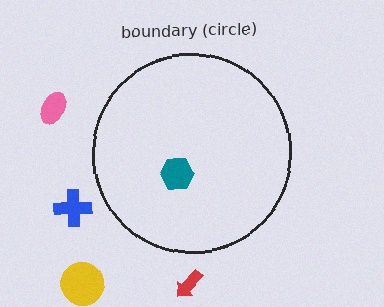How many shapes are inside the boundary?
1 inside, 4 outside.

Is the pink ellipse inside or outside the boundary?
Outside.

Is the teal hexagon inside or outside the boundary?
Inside.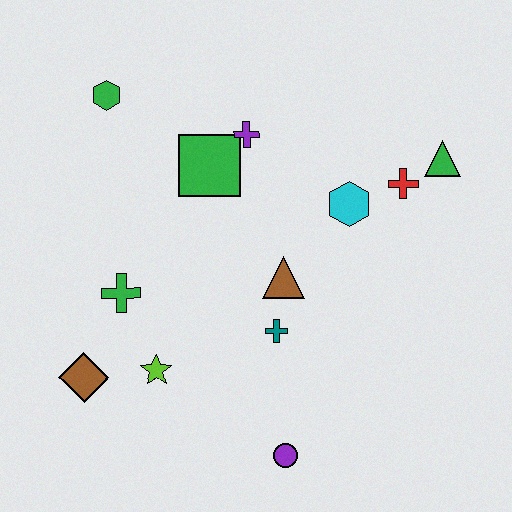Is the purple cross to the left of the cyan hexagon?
Yes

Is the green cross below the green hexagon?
Yes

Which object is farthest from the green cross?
The green triangle is farthest from the green cross.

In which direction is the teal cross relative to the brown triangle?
The teal cross is below the brown triangle.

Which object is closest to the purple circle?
The teal cross is closest to the purple circle.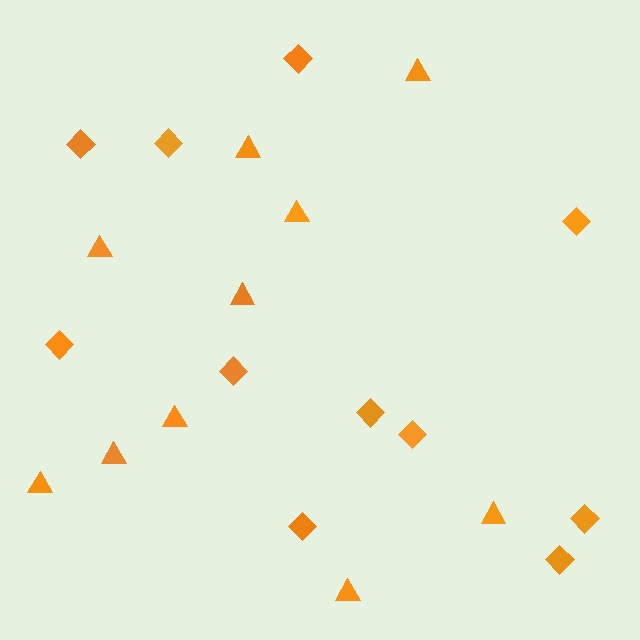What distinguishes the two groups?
There are 2 groups: one group of diamonds (11) and one group of triangles (10).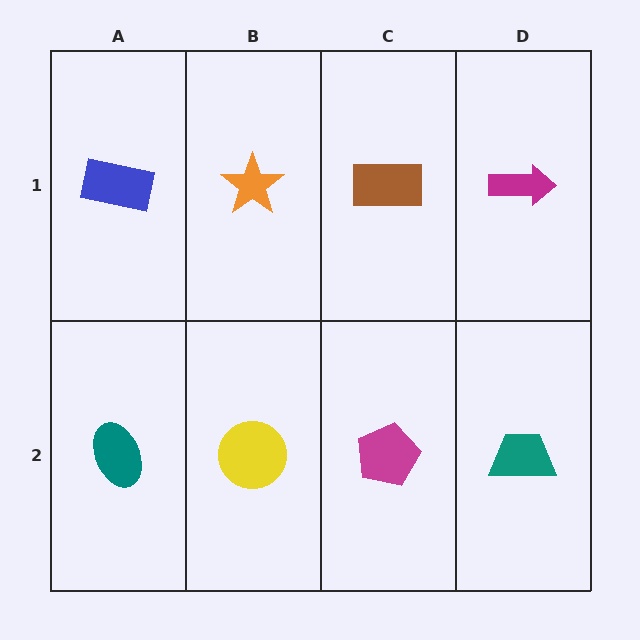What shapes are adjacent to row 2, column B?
An orange star (row 1, column B), a teal ellipse (row 2, column A), a magenta pentagon (row 2, column C).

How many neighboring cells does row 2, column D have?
2.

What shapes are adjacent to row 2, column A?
A blue rectangle (row 1, column A), a yellow circle (row 2, column B).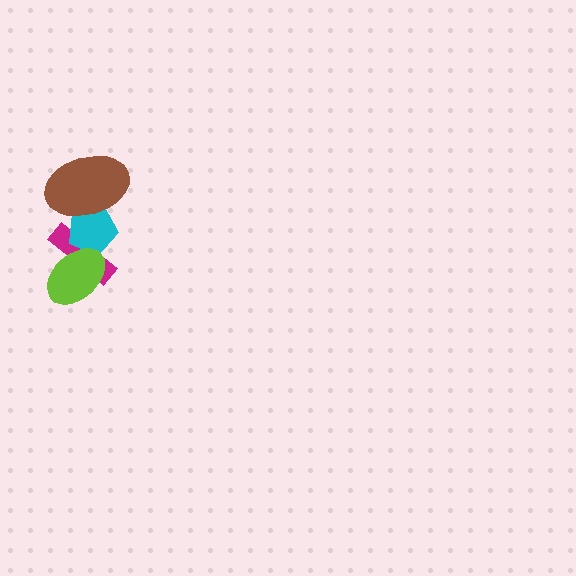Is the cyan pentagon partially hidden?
Yes, it is partially covered by another shape.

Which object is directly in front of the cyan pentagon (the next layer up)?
The lime ellipse is directly in front of the cyan pentagon.